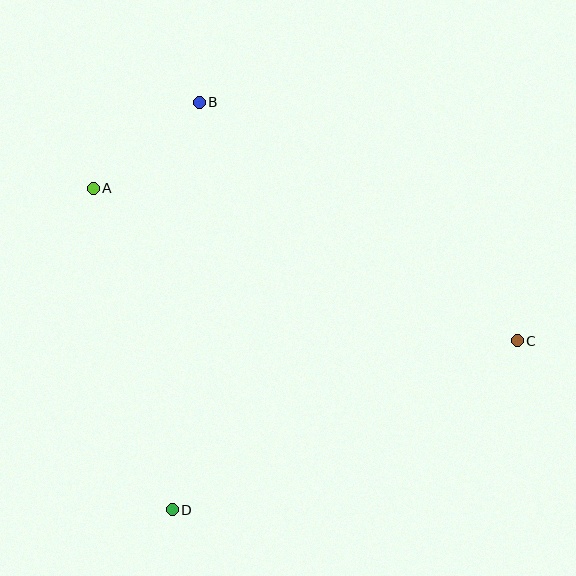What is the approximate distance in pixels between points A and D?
The distance between A and D is approximately 331 pixels.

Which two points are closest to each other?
Points A and B are closest to each other.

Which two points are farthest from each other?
Points A and C are farthest from each other.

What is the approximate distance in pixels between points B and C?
The distance between B and C is approximately 397 pixels.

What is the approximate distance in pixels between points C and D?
The distance between C and D is approximately 384 pixels.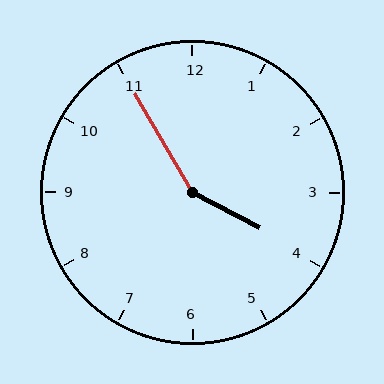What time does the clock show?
3:55.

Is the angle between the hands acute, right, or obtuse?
It is obtuse.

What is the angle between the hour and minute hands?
Approximately 148 degrees.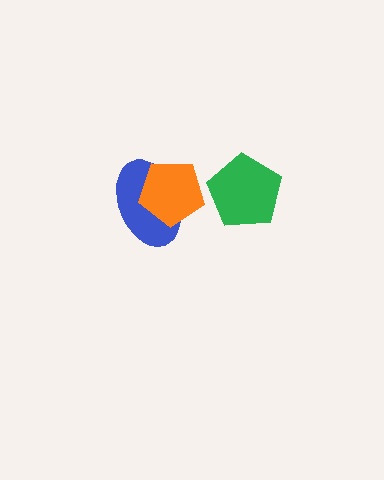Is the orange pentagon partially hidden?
No, no other shape covers it.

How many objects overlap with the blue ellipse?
1 object overlaps with the blue ellipse.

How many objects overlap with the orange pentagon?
1 object overlaps with the orange pentagon.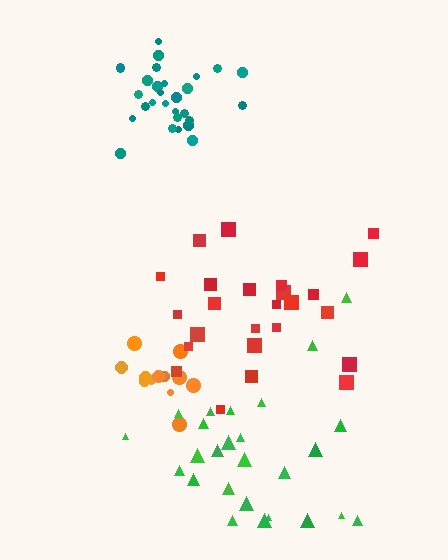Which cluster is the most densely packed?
Teal.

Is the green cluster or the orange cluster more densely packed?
Orange.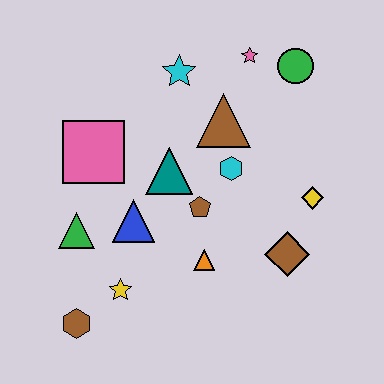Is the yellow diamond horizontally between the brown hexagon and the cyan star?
No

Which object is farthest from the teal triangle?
The brown hexagon is farthest from the teal triangle.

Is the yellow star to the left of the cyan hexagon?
Yes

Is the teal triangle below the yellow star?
No